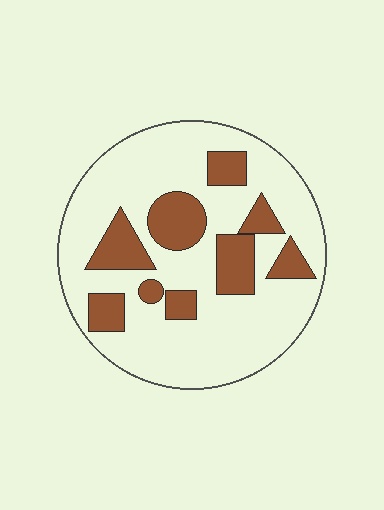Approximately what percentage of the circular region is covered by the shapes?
Approximately 25%.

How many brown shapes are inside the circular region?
9.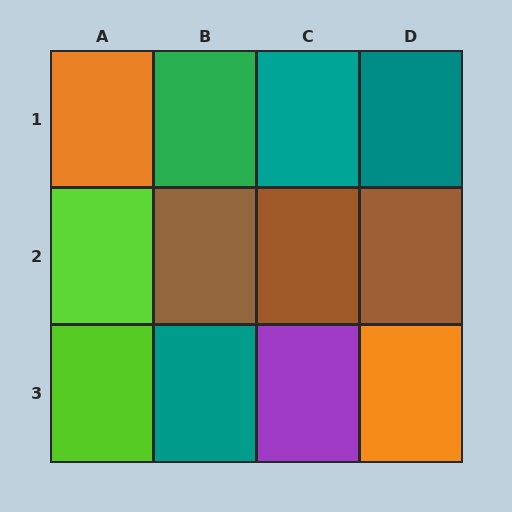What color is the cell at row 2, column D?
Brown.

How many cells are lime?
2 cells are lime.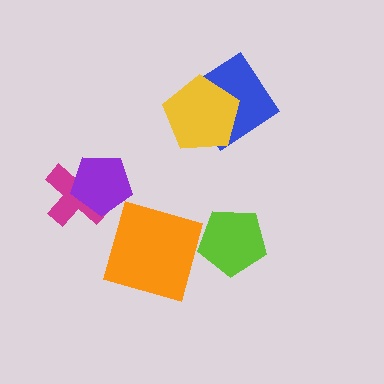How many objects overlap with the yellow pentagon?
1 object overlaps with the yellow pentagon.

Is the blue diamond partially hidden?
Yes, it is partially covered by another shape.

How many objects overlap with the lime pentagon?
0 objects overlap with the lime pentagon.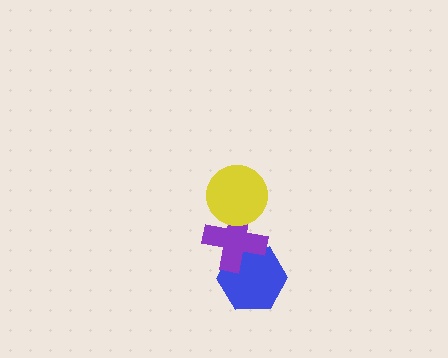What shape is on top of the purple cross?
The yellow circle is on top of the purple cross.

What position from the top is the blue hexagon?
The blue hexagon is 3rd from the top.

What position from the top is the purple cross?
The purple cross is 2nd from the top.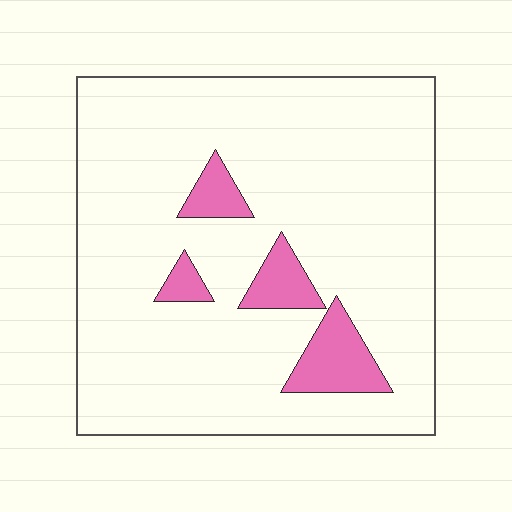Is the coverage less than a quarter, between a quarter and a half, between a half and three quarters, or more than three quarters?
Less than a quarter.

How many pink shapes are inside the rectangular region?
4.